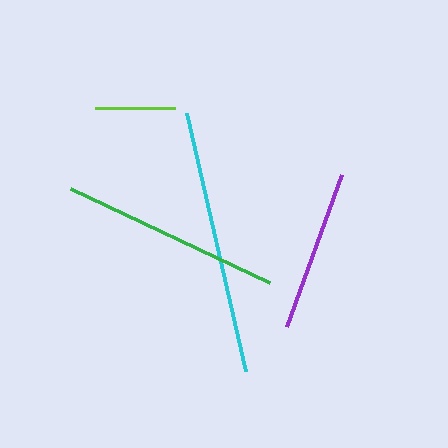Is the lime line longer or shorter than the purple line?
The purple line is longer than the lime line.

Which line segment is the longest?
The cyan line is the longest at approximately 265 pixels.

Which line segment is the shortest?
The lime line is the shortest at approximately 80 pixels.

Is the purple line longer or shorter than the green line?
The green line is longer than the purple line.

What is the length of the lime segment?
The lime segment is approximately 80 pixels long.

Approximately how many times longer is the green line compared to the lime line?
The green line is approximately 2.8 times the length of the lime line.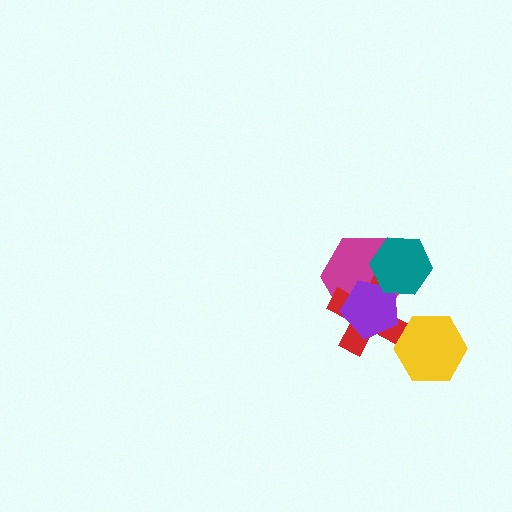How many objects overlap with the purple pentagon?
3 objects overlap with the purple pentagon.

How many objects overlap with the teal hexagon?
3 objects overlap with the teal hexagon.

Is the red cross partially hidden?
Yes, it is partially covered by another shape.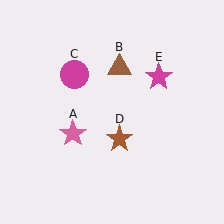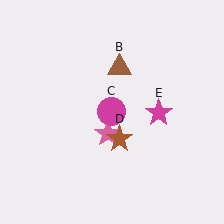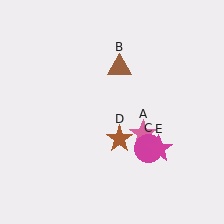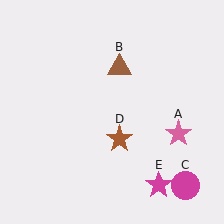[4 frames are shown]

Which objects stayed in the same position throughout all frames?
Brown triangle (object B) and brown star (object D) remained stationary.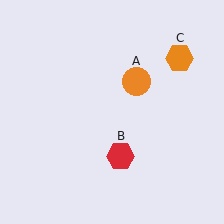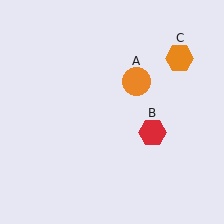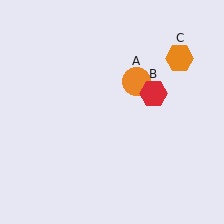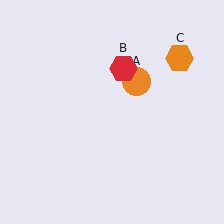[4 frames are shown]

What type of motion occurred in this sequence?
The red hexagon (object B) rotated counterclockwise around the center of the scene.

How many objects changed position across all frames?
1 object changed position: red hexagon (object B).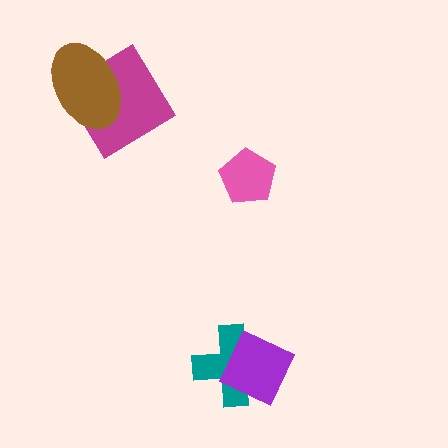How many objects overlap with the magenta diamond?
1 object overlaps with the magenta diamond.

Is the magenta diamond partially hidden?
Yes, it is partially covered by another shape.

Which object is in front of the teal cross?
The purple diamond is in front of the teal cross.